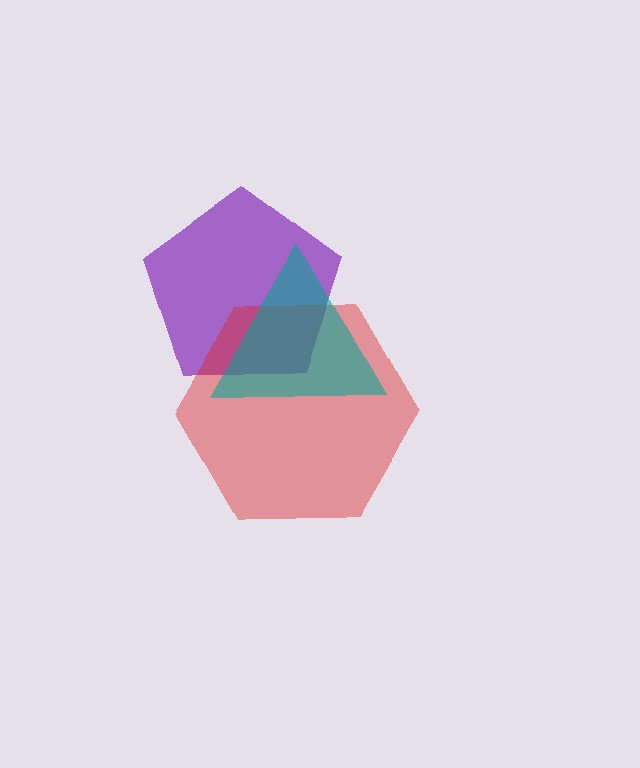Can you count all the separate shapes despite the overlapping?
Yes, there are 3 separate shapes.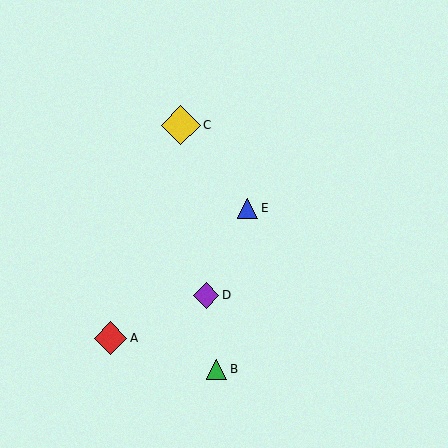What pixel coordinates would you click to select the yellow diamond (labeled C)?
Click at (181, 125) to select the yellow diamond C.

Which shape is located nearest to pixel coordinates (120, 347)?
The red diamond (labeled A) at (111, 338) is nearest to that location.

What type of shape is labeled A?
Shape A is a red diamond.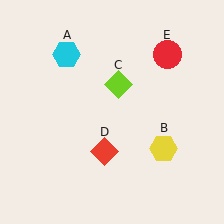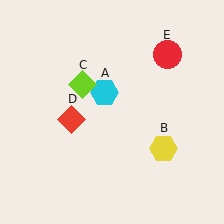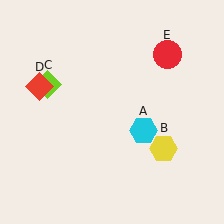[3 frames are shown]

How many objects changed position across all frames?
3 objects changed position: cyan hexagon (object A), lime diamond (object C), red diamond (object D).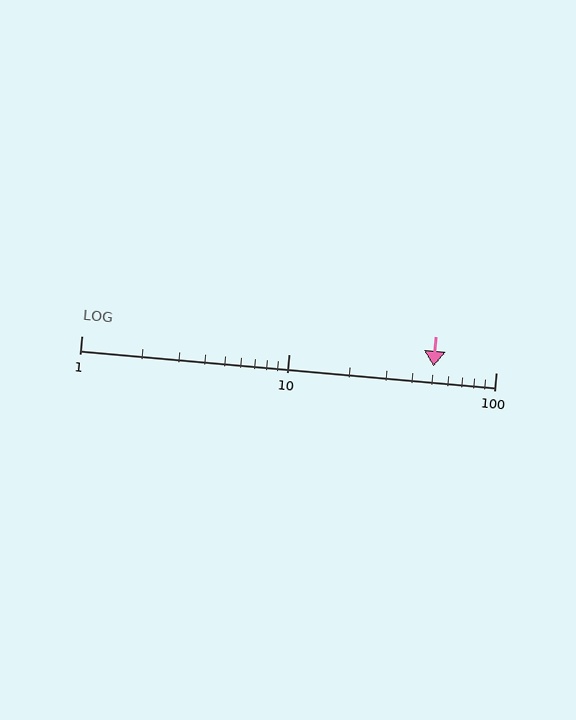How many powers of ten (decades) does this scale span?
The scale spans 2 decades, from 1 to 100.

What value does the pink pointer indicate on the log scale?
The pointer indicates approximately 50.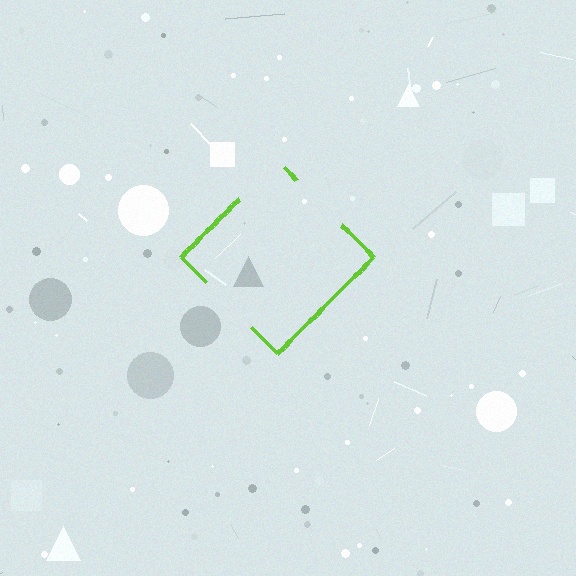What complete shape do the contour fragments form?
The contour fragments form a diamond.